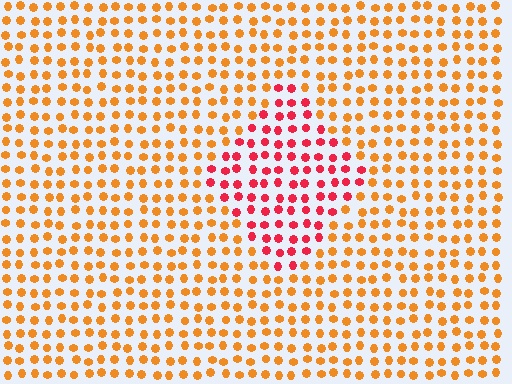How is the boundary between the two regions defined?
The boundary is defined purely by a slight shift in hue (about 41 degrees). Spacing, size, and orientation are identical on both sides.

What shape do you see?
I see a diamond.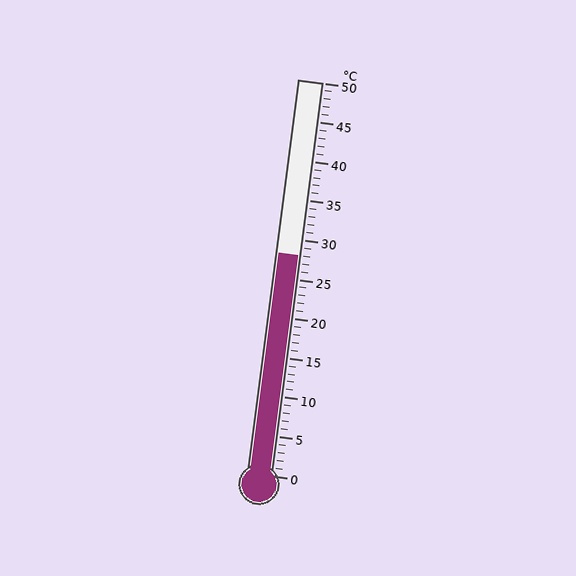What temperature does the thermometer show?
The thermometer shows approximately 28°C.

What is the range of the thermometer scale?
The thermometer scale ranges from 0°C to 50°C.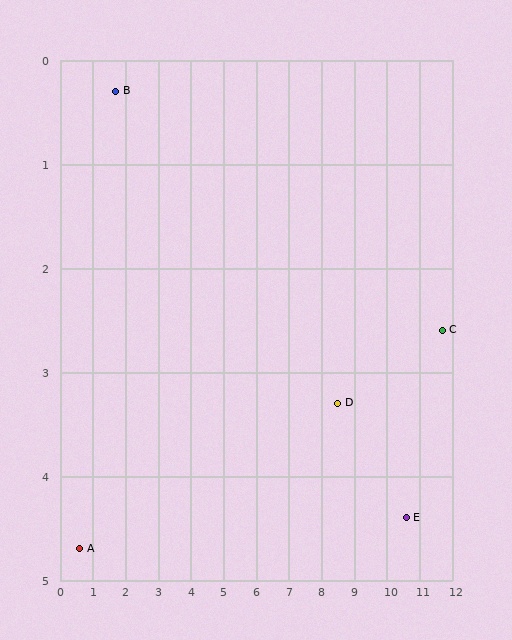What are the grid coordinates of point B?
Point B is at approximately (1.7, 0.3).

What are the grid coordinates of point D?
Point D is at approximately (8.5, 3.3).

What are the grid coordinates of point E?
Point E is at approximately (10.6, 4.4).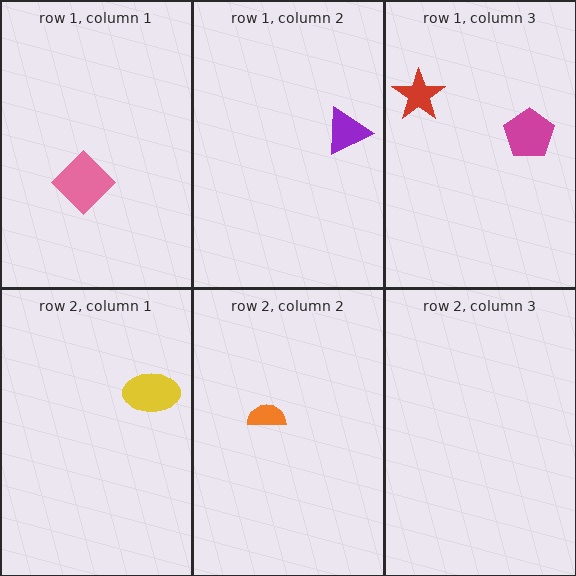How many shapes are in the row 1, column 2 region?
1.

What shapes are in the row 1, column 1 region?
The pink diamond.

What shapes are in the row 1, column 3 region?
The magenta pentagon, the red star.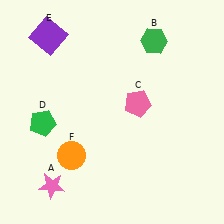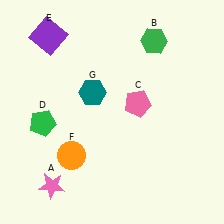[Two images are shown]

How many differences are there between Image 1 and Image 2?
There is 1 difference between the two images.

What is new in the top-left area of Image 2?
A teal hexagon (G) was added in the top-left area of Image 2.